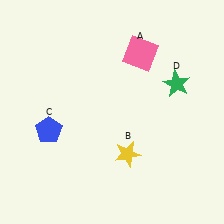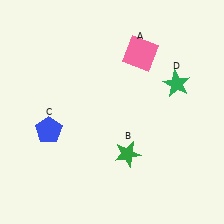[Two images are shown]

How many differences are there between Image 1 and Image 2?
There is 1 difference between the two images.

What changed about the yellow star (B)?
In Image 1, B is yellow. In Image 2, it changed to green.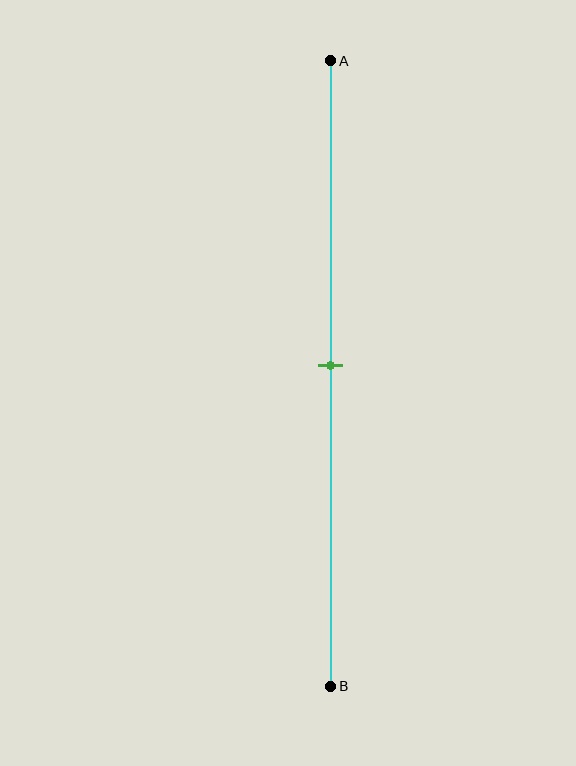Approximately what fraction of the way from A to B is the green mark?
The green mark is approximately 50% of the way from A to B.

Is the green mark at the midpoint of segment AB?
Yes, the mark is approximately at the midpoint.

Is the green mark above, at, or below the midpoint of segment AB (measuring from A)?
The green mark is approximately at the midpoint of segment AB.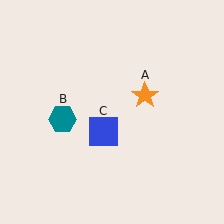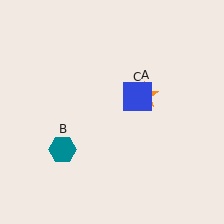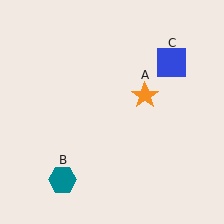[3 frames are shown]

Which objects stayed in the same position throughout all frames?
Orange star (object A) remained stationary.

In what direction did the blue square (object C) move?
The blue square (object C) moved up and to the right.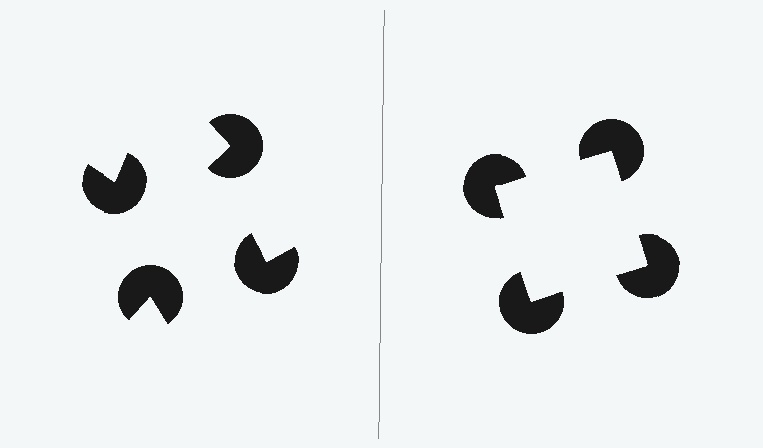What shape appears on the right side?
An illusory square.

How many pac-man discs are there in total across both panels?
8 — 4 on each side.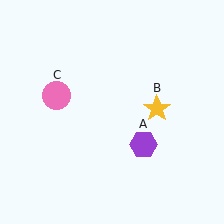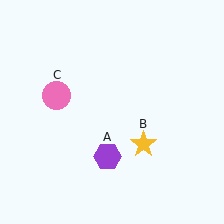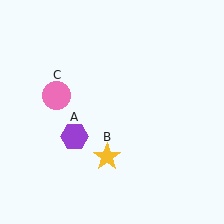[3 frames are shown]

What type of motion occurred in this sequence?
The purple hexagon (object A), yellow star (object B) rotated clockwise around the center of the scene.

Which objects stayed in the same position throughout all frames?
Pink circle (object C) remained stationary.